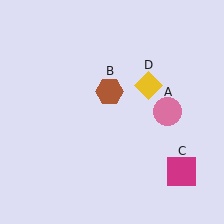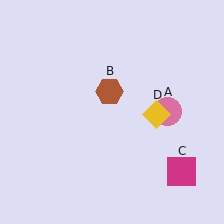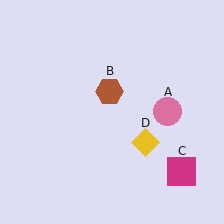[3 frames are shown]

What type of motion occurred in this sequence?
The yellow diamond (object D) rotated clockwise around the center of the scene.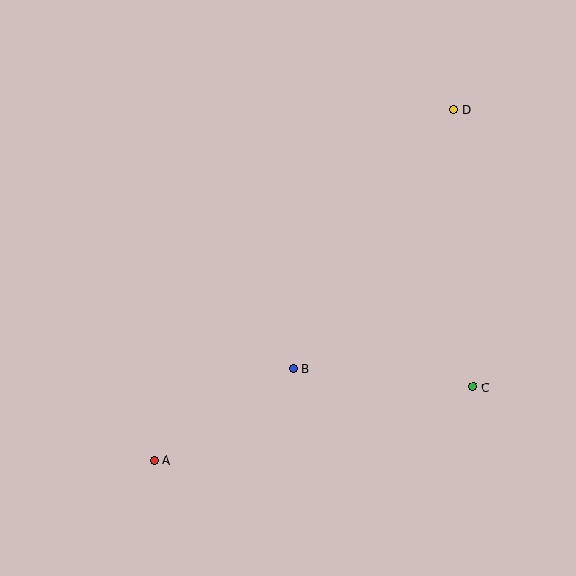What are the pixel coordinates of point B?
Point B is at (293, 369).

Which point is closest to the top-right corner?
Point D is closest to the top-right corner.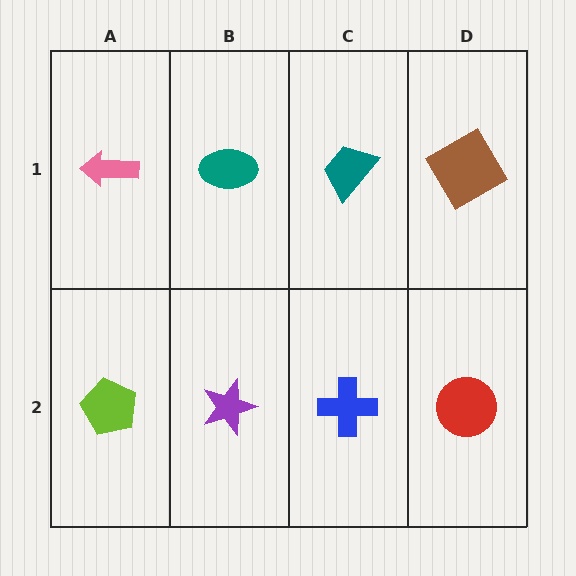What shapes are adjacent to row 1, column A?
A lime pentagon (row 2, column A), a teal ellipse (row 1, column B).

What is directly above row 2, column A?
A pink arrow.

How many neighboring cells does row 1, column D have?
2.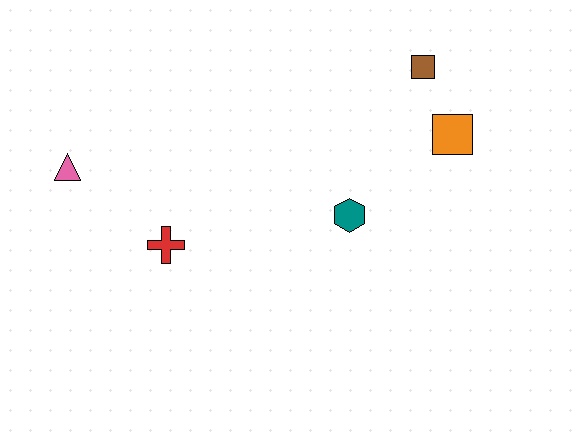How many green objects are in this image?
There are no green objects.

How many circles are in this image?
There are no circles.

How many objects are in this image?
There are 5 objects.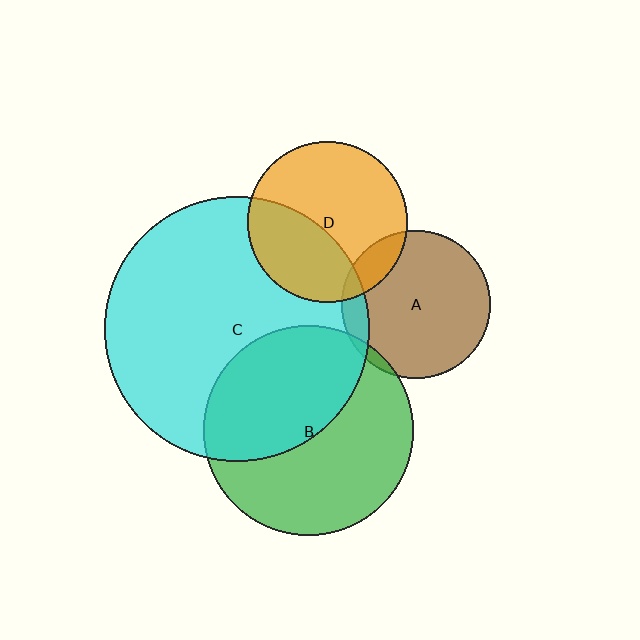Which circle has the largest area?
Circle C (cyan).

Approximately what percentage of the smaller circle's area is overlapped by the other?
Approximately 45%.